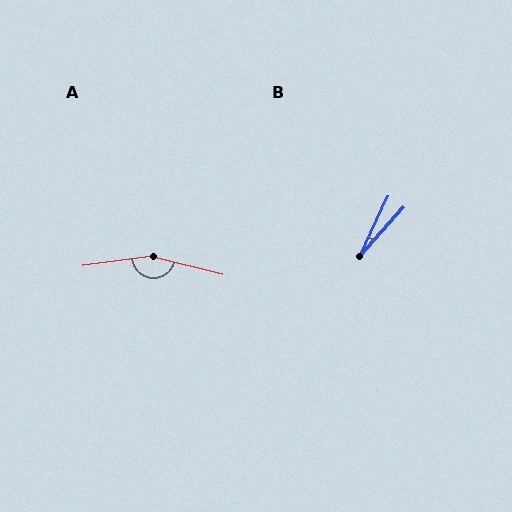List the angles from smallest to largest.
B (16°), A (158°).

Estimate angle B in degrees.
Approximately 16 degrees.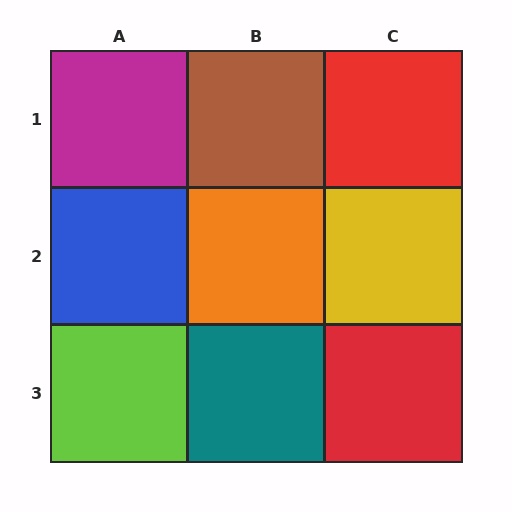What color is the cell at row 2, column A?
Blue.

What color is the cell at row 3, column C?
Red.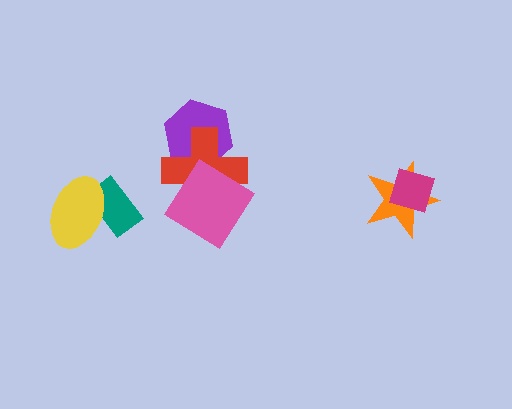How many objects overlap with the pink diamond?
2 objects overlap with the pink diamond.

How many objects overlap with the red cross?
2 objects overlap with the red cross.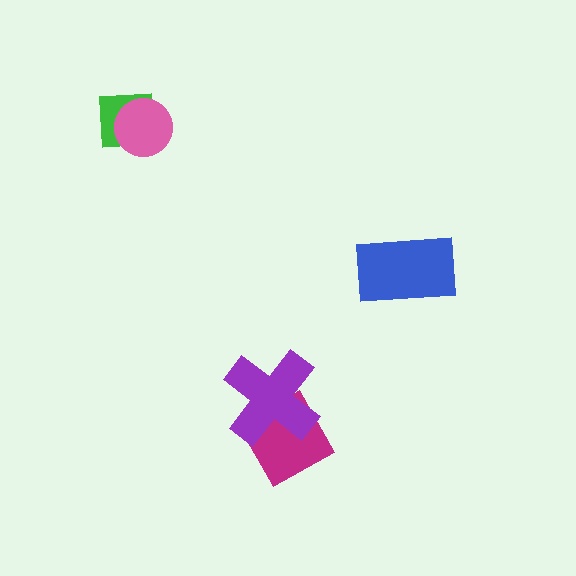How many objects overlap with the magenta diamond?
1 object overlaps with the magenta diamond.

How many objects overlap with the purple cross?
1 object overlaps with the purple cross.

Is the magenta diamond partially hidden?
Yes, it is partially covered by another shape.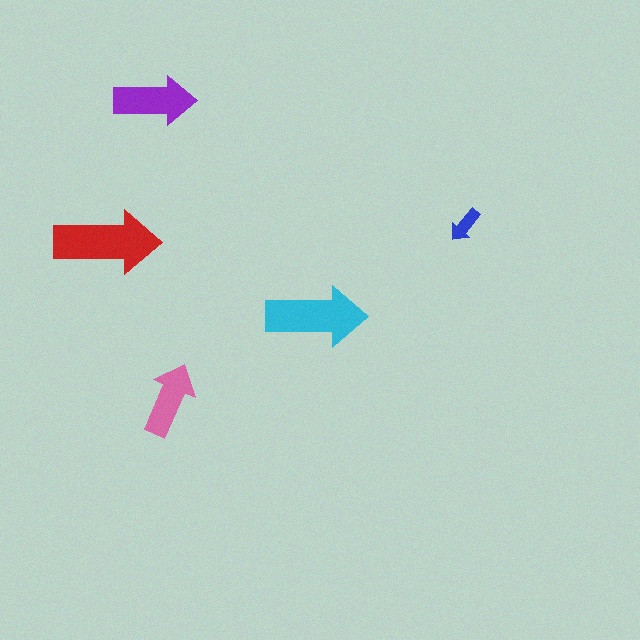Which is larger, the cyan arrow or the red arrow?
The red one.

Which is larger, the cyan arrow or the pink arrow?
The cyan one.